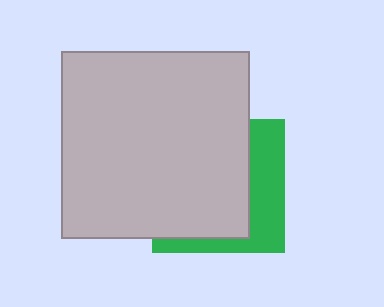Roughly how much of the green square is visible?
A small part of it is visible (roughly 35%).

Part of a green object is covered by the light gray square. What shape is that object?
It is a square.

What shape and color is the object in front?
The object in front is a light gray square.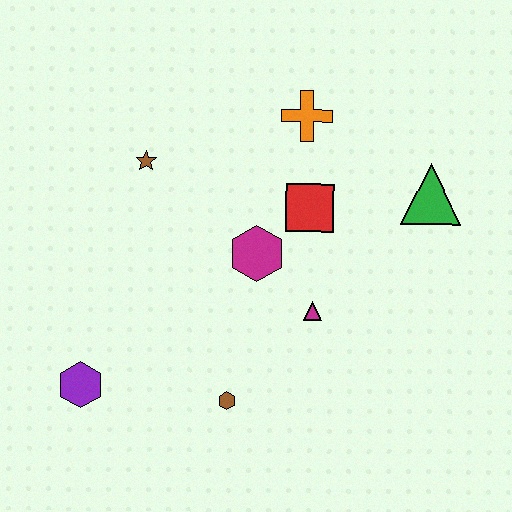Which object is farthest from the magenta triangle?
The purple hexagon is farthest from the magenta triangle.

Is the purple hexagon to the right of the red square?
No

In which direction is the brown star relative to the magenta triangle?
The brown star is to the left of the magenta triangle.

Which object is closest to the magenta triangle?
The magenta hexagon is closest to the magenta triangle.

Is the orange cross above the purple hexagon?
Yes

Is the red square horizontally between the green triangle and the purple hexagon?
Yes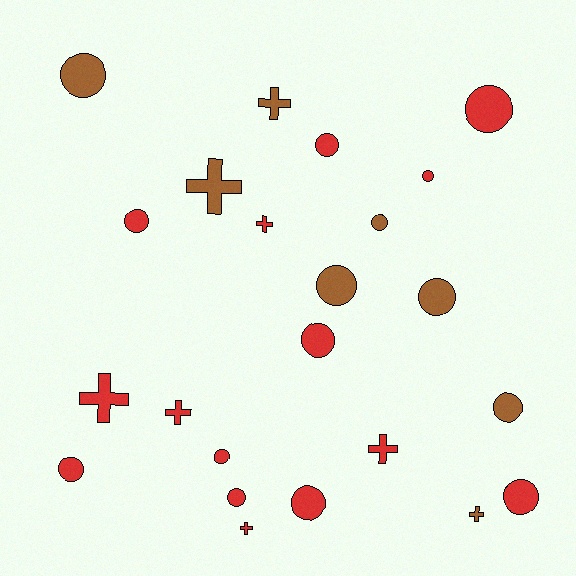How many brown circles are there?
There are 5 brown circles.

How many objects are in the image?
There are 23 objects.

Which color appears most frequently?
Red, with 15 objects.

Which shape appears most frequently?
Circle, with 15 objects.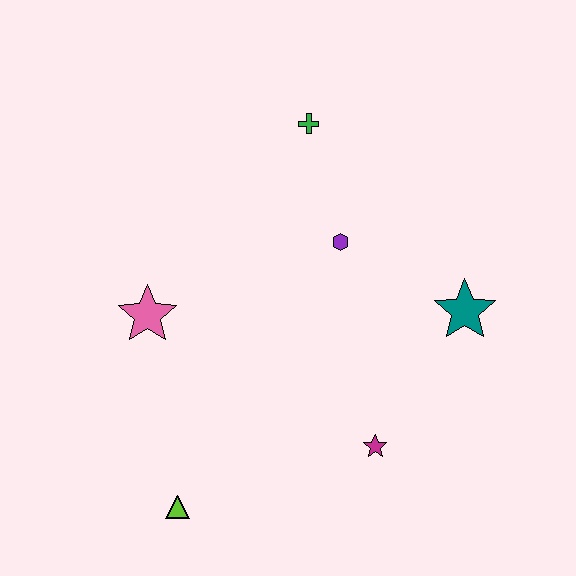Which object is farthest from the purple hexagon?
The lime triangle is farthest from the purple hexagon.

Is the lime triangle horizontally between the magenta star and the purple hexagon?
No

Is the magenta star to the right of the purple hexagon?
Yes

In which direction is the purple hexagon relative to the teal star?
The purple hexagon is to the left of the teal star.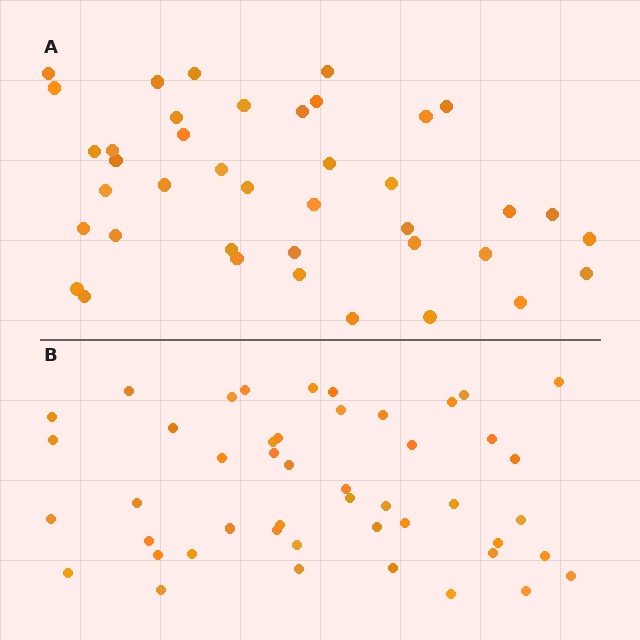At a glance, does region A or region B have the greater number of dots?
Region B (the bottom region) has more dots.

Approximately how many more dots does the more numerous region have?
Region B has roughly 8 or so more dots than region A.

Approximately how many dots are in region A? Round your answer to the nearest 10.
About 40 dots.